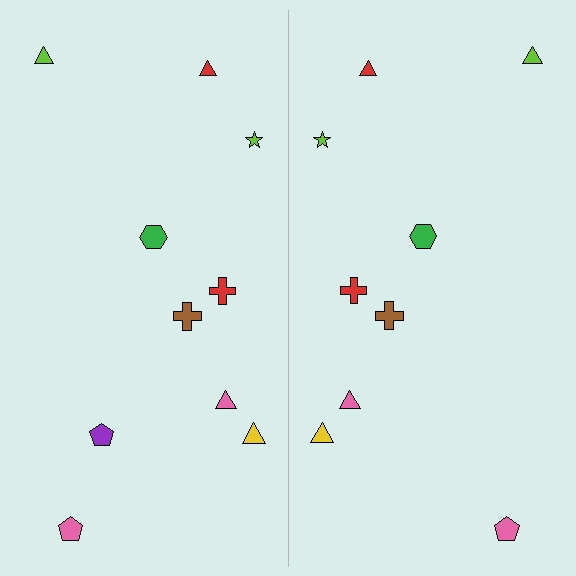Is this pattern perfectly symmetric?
No, the pattern is not perfectly symmetric. A purple pentagon is missing from the right side.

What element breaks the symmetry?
A purple pentagon is missing from the right side.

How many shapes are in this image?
There are 19 shapes in this image.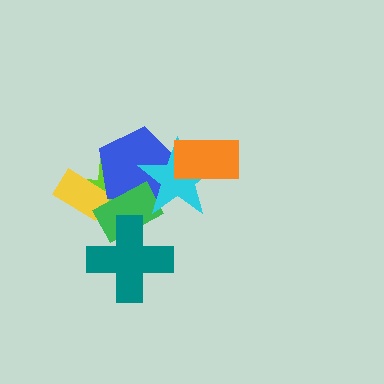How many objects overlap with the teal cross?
1 object overlaps with the teal cross.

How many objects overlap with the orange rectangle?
1 object overlaps with the orange rectangle.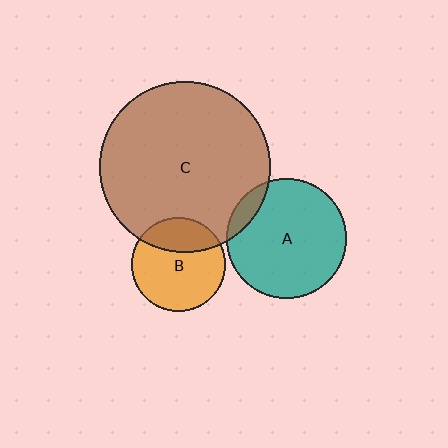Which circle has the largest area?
Circle C (brown).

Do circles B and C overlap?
Yes.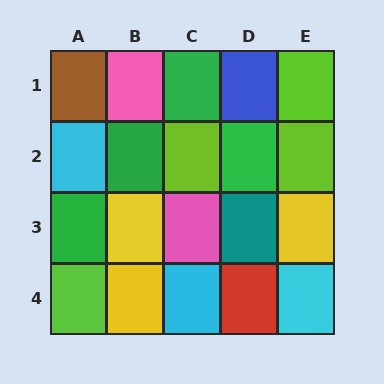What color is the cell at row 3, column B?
Yellow.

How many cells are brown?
1 cell is brown.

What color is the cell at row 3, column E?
Yellow.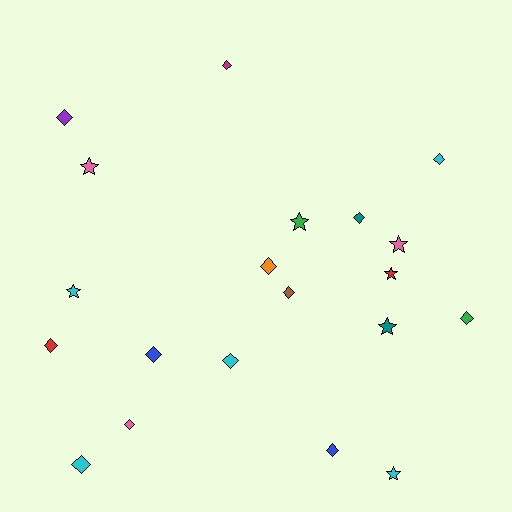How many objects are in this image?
There are 20 objects.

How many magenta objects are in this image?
There is 1 magenta object.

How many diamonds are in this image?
There are 13 diamonds.